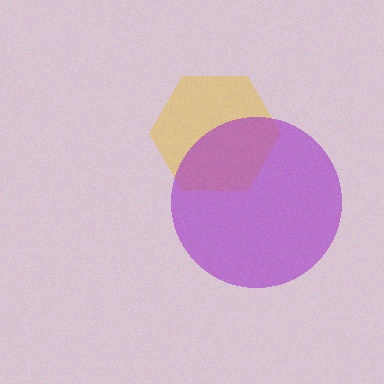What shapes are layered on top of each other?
The layered shapes are: a yellow hexagon, a purple circle.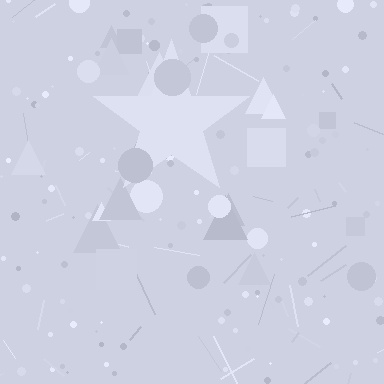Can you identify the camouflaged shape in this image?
The camouflaged shape is a star.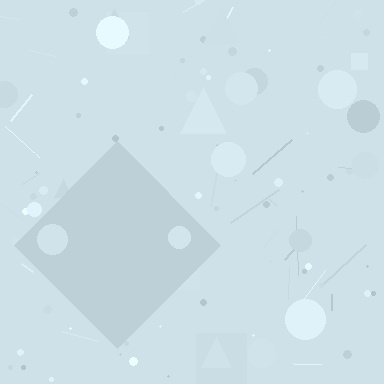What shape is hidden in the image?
A diamond is hidden in the image.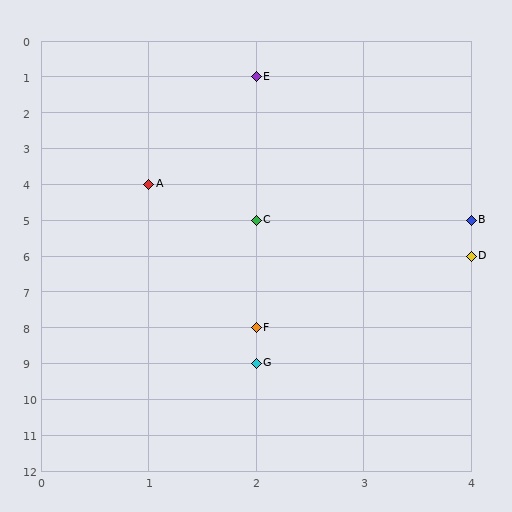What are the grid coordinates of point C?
Point C is at grid coordinates (2, 5).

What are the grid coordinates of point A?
Point A is at grid coordinates (1, 4).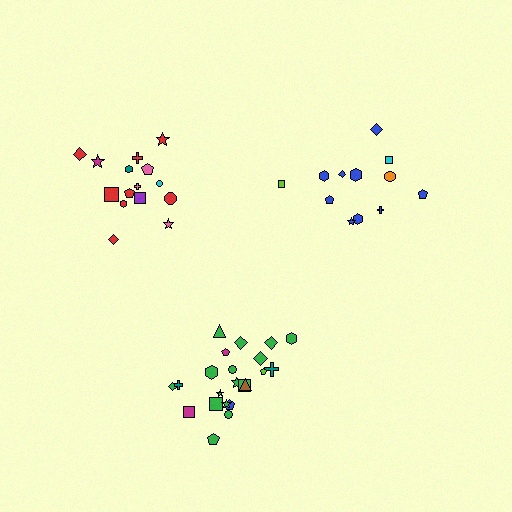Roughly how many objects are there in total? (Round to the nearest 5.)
Roughly 50 objects in total.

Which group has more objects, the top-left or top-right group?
The top-left group.